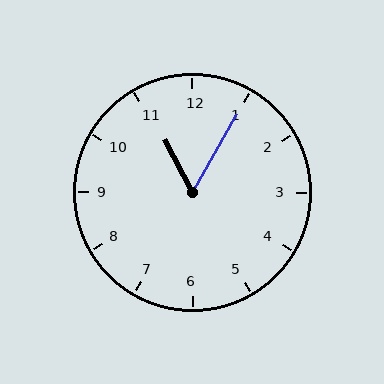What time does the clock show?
11:05.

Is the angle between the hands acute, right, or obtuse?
It is acute.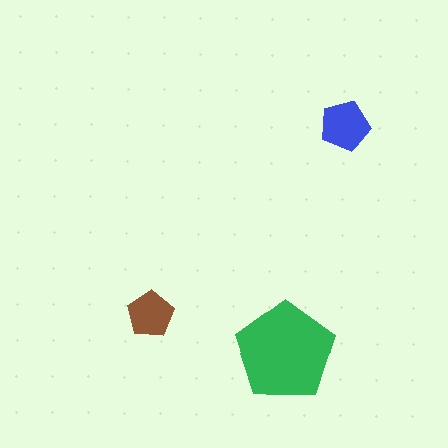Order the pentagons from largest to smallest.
the green one, the blue one, the brown one.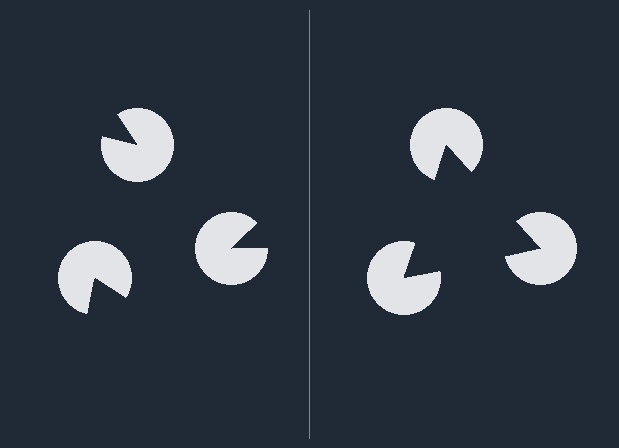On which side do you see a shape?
An illusory triangle appears on the right side. On the left side the wedge cuts are rotated, so no coherent shape forms.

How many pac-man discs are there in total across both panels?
6 — 3 on each side.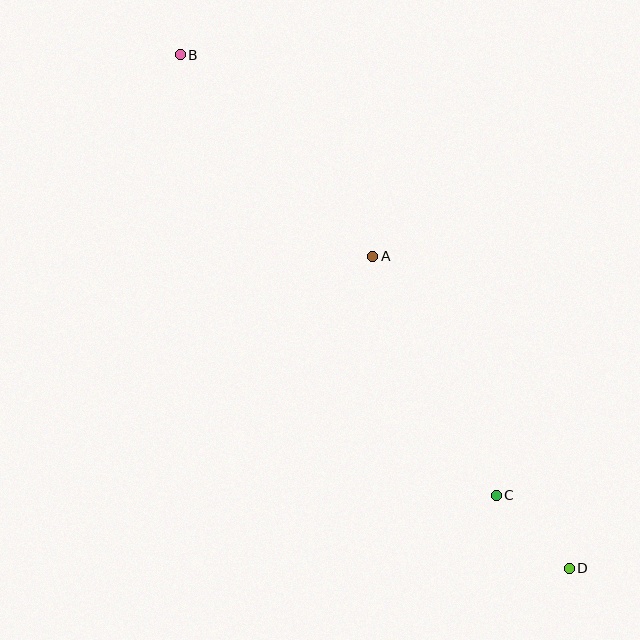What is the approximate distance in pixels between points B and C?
The distance between B and C is approximately 542 pixels.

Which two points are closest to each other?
Points C and D are closest to each other.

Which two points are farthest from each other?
Points B and D are farthest from each other.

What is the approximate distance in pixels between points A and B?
The distance between A and B is approximately 278 pixels.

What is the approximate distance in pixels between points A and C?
The distance between A and C is approximately 269 pixels.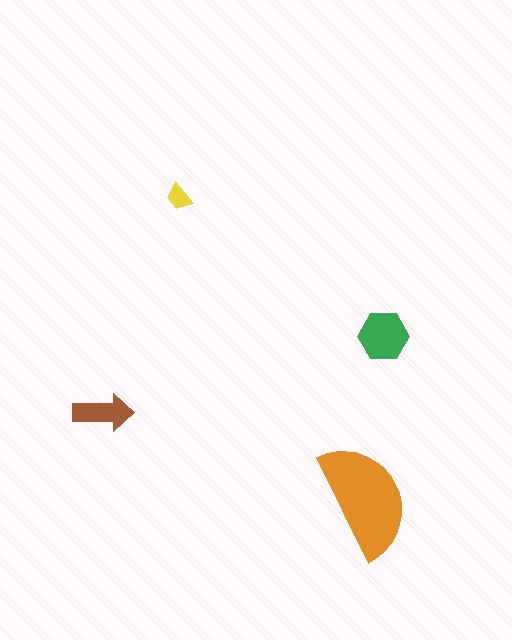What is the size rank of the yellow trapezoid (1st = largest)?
4th.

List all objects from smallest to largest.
The yellow trapezoid, the brown arrow, the green hexagon, the orange semicircle.